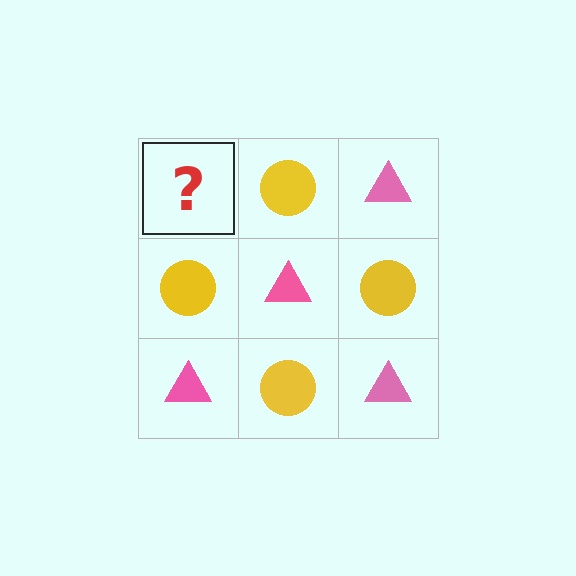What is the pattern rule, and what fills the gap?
The rule is that it alternates pink triangle and yellow circle in a checkerboard pattern. The gap should be filled with a pink triangle.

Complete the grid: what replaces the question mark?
The question mark should be replaced with a pink triangle.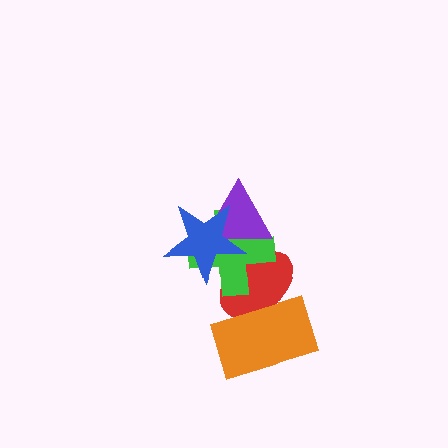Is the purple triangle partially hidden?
Yes, it is partially covered by another shape.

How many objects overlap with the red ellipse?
4 objects overlap with the red ellipse.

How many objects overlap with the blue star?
3 objects overlap with the blue star.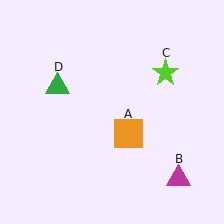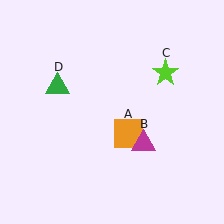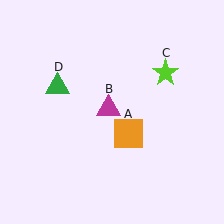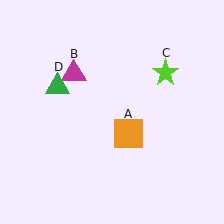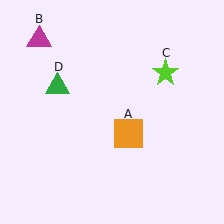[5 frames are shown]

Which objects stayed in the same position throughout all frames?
Orange square (object A) and lime star (object C) and green triangle (object D) remained stationary.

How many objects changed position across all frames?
1 object changed position: magenta triangle (object B).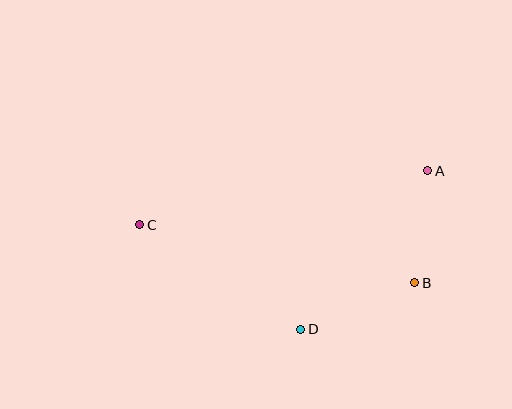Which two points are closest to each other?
Points A and B are closest to each other.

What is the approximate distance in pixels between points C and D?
The distance between C and D is approximately 192 pixels.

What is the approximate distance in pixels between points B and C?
The distance between B and C is approximately 281 pixels.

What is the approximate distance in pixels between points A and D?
The distance between A and D is approximately 203 pixels.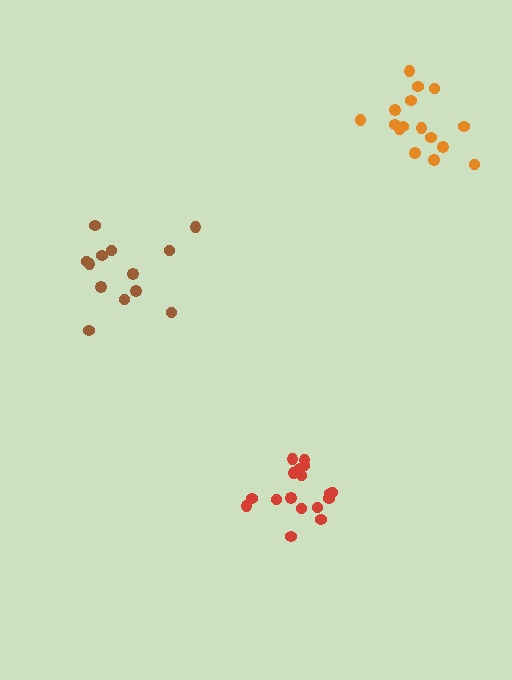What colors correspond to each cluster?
The clusters are colored: brown, red, orange.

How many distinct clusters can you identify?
There are 3 distinct clusters.